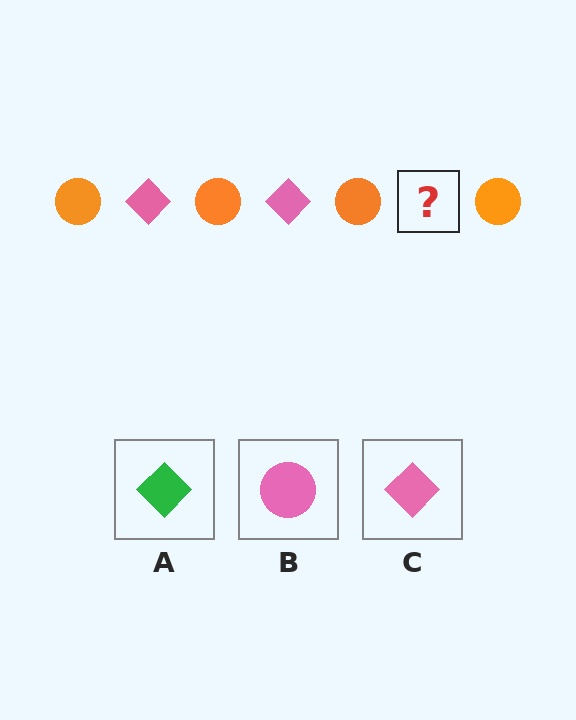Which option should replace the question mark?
Option C.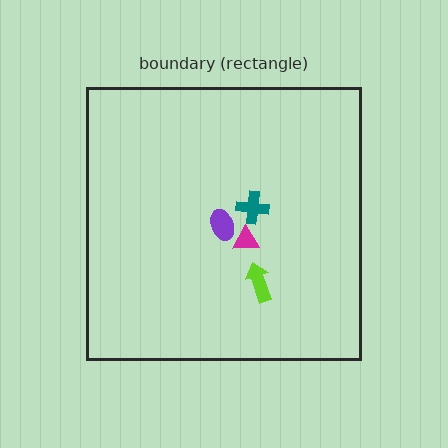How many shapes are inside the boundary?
4 inside, 0 outside.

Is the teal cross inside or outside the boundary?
Inside.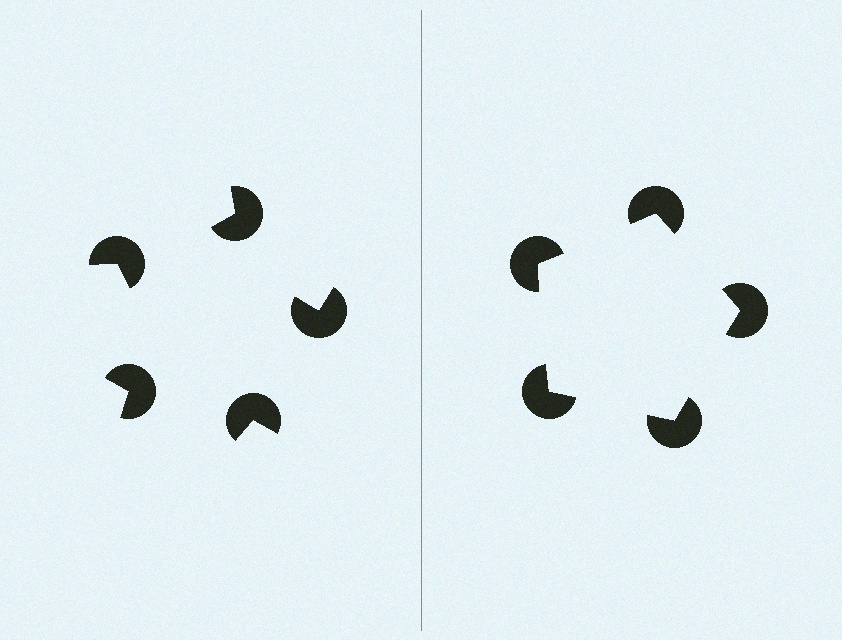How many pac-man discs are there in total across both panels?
10 — 5 on each side.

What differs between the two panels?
The pac-man discs are positioned identically on both sides; only the wedge orientations differ. On the right they align to a pentagon; on the left they are misaligned.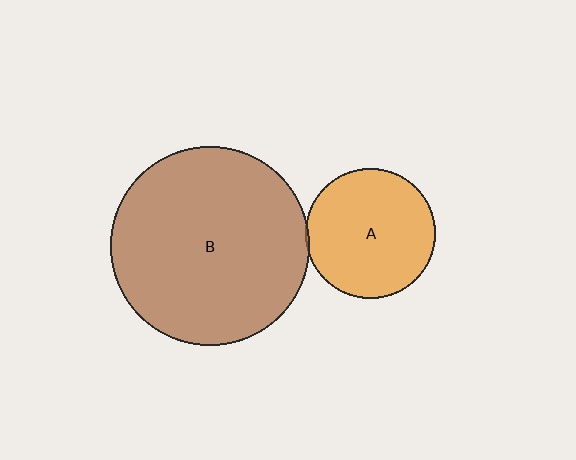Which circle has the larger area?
Circle B (brown).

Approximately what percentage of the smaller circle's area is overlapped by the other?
Approximately 5%.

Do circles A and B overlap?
Yes.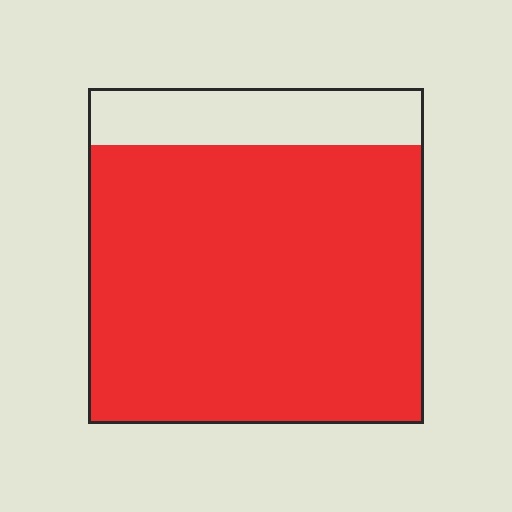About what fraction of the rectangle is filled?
About five sixths (5/6).